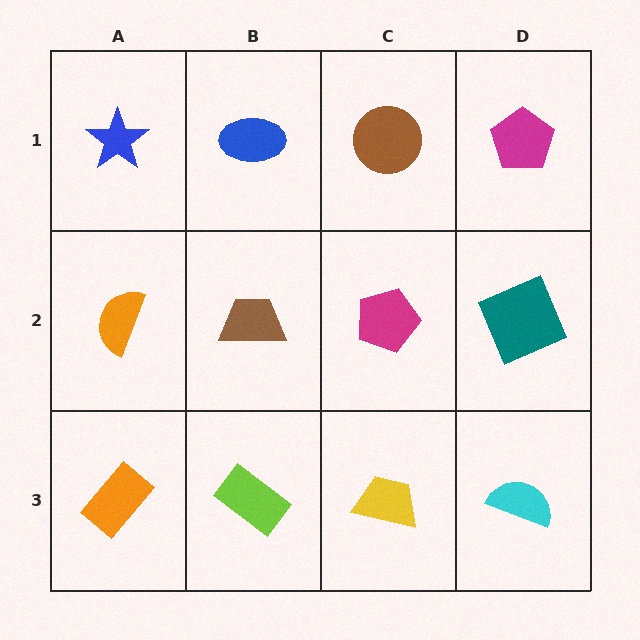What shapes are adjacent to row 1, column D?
A teal square (row 2, column D), a brown circle (row 1, column C).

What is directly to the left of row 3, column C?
A lime rectangle.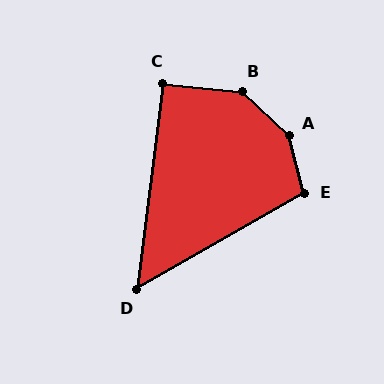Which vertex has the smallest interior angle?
D, at approximately 53 degrees.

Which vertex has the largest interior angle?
A, at approximately 148 degrees.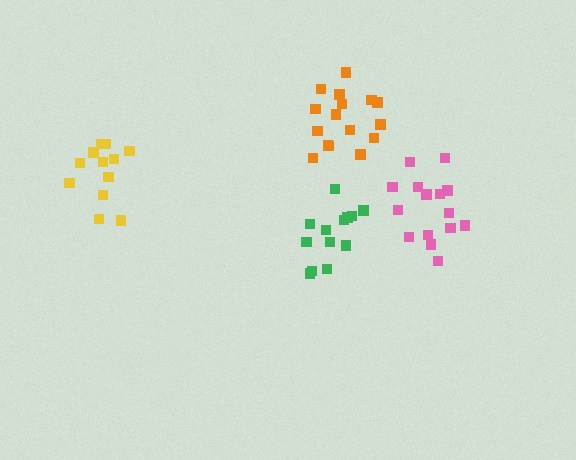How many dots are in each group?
Group 1: 12 dots, Group 2: 13 dots, Group 3: 15 dots, Group 4: 16 dots (56 total).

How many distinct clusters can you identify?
There are 4 distinct clusters.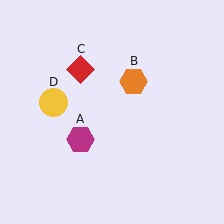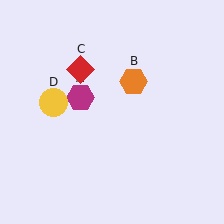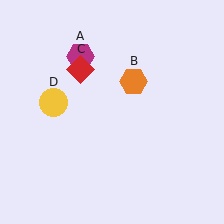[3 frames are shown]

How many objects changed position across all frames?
1 object changed position: magenta hexagon (object A).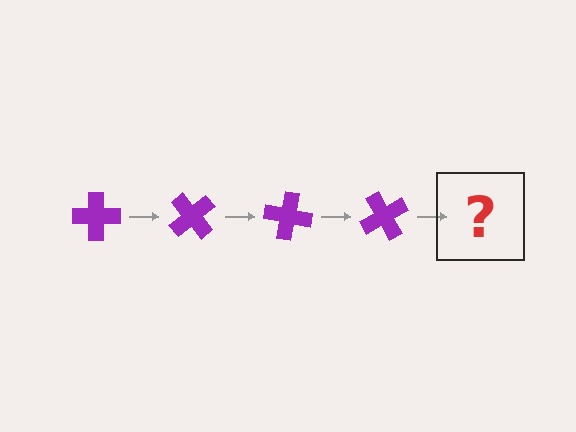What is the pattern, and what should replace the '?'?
The pattern is that the cross rotates 50 degrees each step. The '?' should be a purple cross rotated 200 degrees.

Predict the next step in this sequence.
The next step is a purple cross rotated 200 degrees.